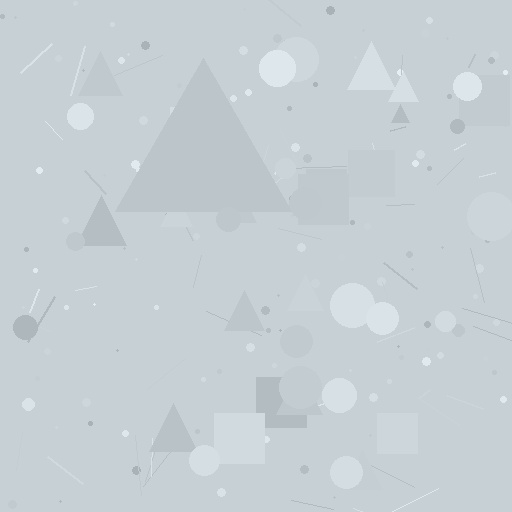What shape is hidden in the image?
A triangle is hidden in the image.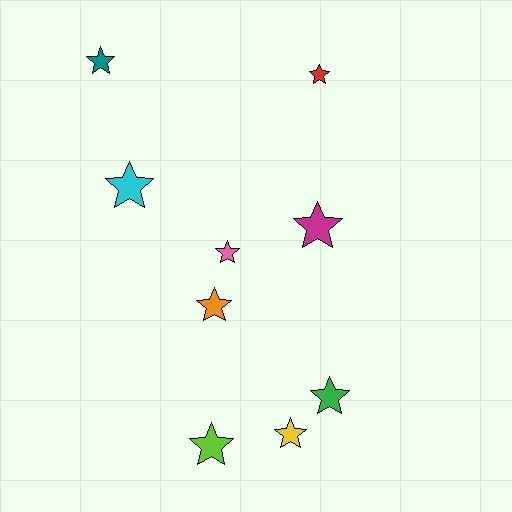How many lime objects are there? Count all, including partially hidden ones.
There is 1 lime object.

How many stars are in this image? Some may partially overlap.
There are 9 stars.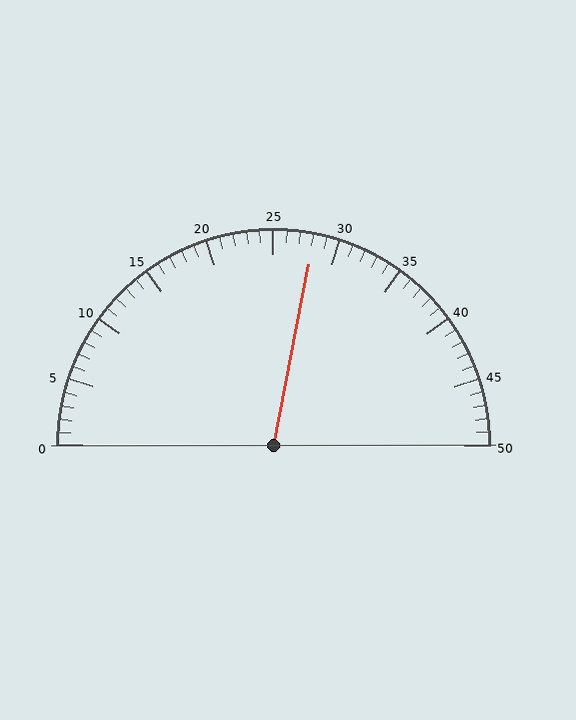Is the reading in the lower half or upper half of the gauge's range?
The reading is in the upper half of the range (0 to 50).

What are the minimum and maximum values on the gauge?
The gauge ranges from 0 to 50.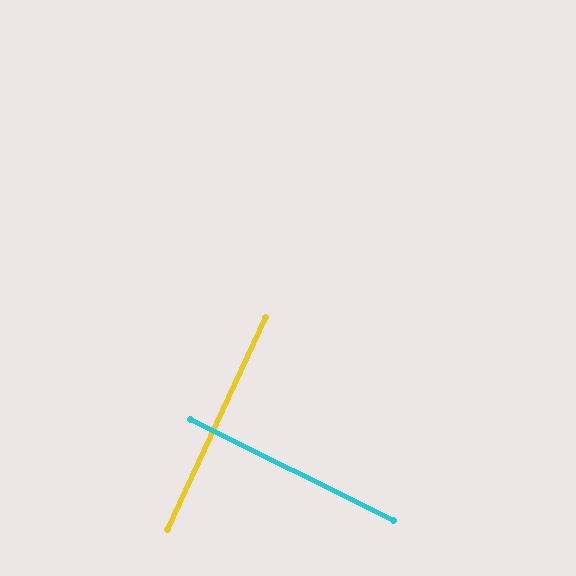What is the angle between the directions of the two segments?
Approximately 89 degrees.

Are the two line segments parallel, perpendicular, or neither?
Perpendicular — they meet at approximately 89°.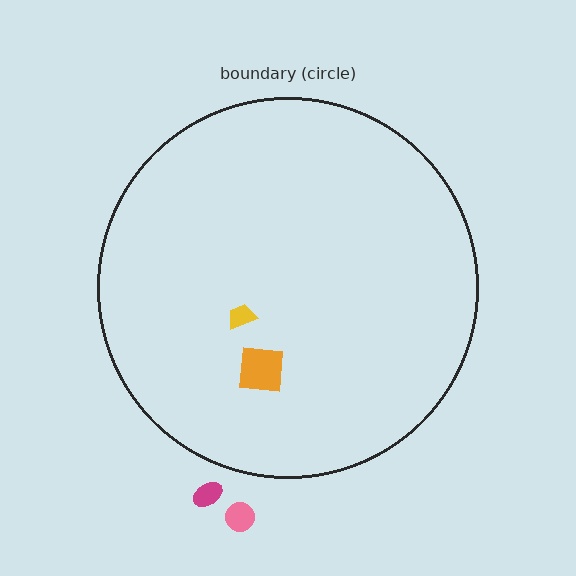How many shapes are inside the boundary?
2 inside, 2 outside.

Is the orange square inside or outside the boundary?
Inside.